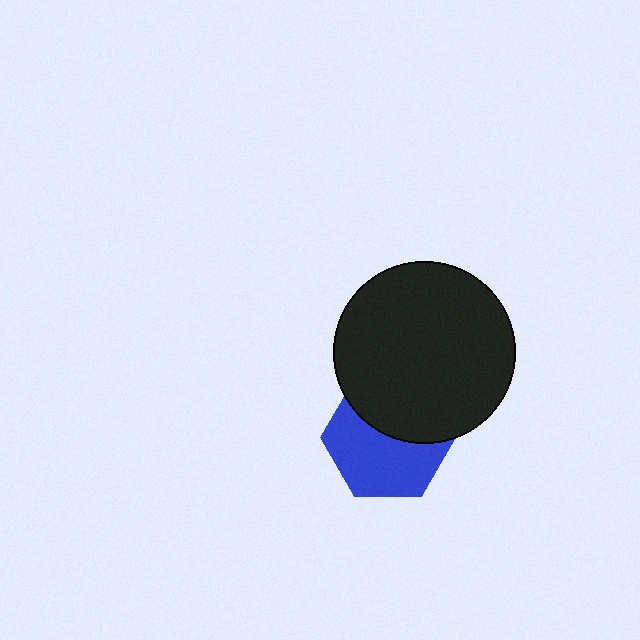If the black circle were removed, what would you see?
You would see the complete blue hexagon.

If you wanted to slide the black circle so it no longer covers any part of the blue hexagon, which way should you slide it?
Slide it up — that is the most direct way to separate the two shapes.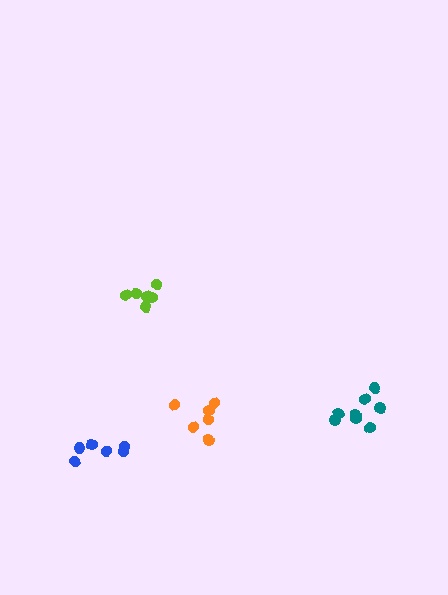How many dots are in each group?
Group 1: 6 dots, Group 2: 6 dots, Group 3: 8 dots, Group 4: 6 dots (26 total).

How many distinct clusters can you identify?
There are 4 distinct clusters.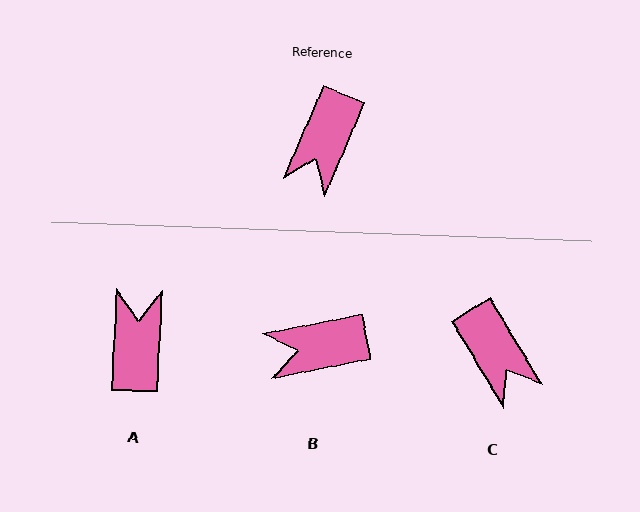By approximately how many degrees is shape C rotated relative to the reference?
Approximately 54 degrees counter-clockwise.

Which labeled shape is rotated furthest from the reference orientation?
A, about 159 degrees away.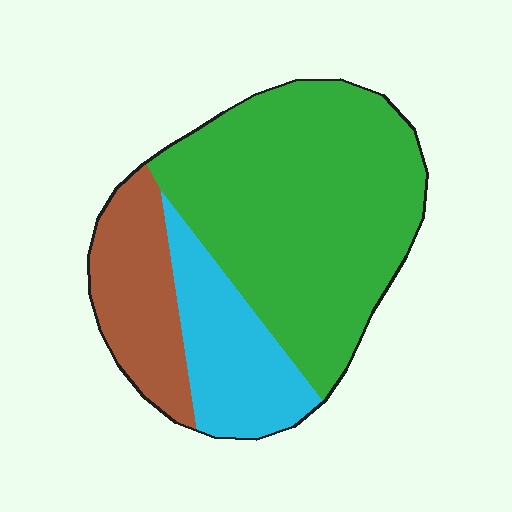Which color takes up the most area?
Green, at roughly 60%.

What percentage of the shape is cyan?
Cyan takes up about one fifth (1/5) of the shape.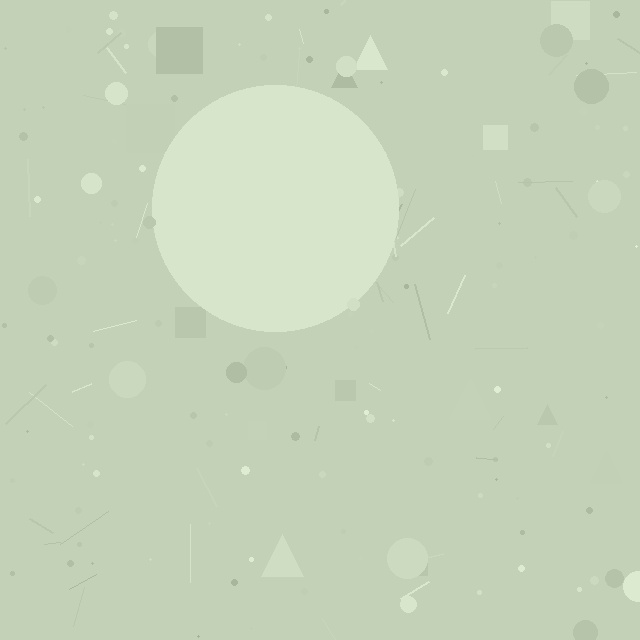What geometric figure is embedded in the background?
A circle is embedded in the background.